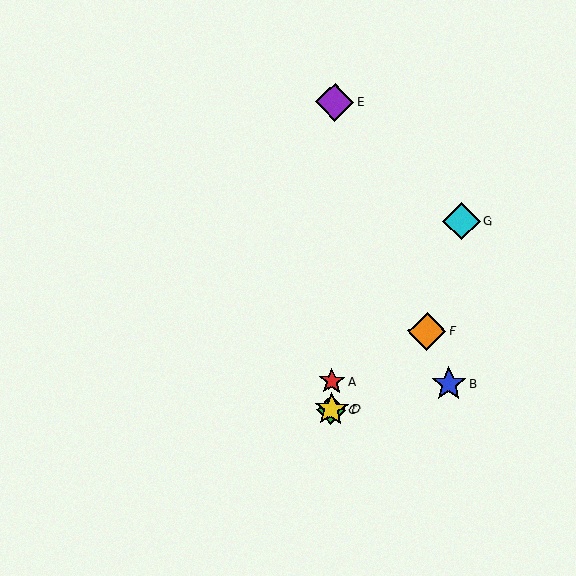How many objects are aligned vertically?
4 objects (A, C, D, E) are aligned vertically.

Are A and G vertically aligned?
No, A is at x≈332 and G is at x≈461.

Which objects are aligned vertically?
Objects A, C, D, E are aligned vertically.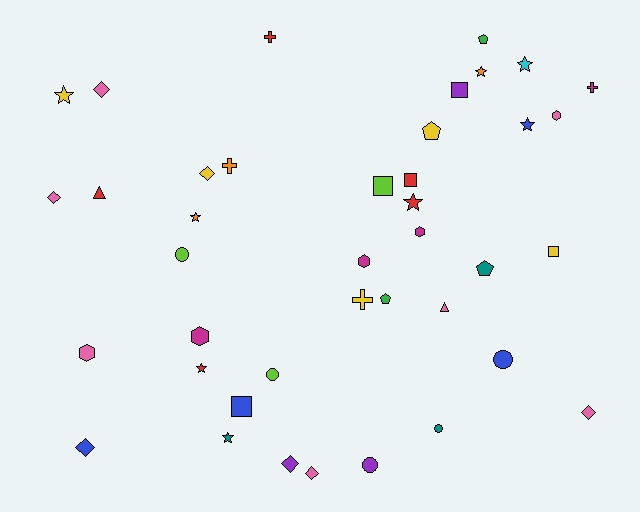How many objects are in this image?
There are 40 objects.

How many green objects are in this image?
There are 2 green objects.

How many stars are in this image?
There are 8 stars.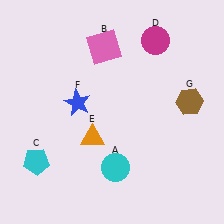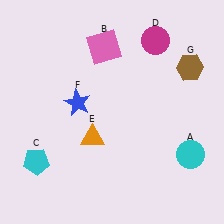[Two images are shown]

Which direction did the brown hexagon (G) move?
The brown hexagon (G) moved up.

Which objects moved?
The objects that moved are: the cyan circle (A), the brown hexagon (G).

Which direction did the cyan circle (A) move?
The cyan circle (A) moved right.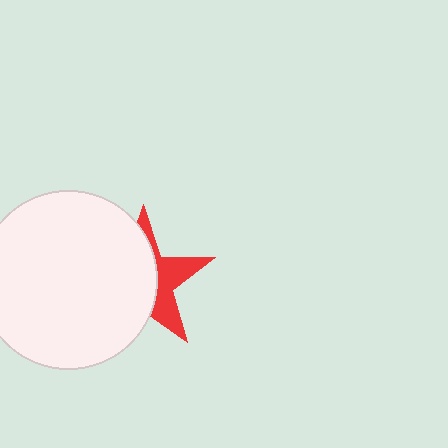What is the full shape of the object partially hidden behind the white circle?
The partially hidden object is a red star.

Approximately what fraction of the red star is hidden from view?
Roughly 62% of the red star is hidden behind the white circle.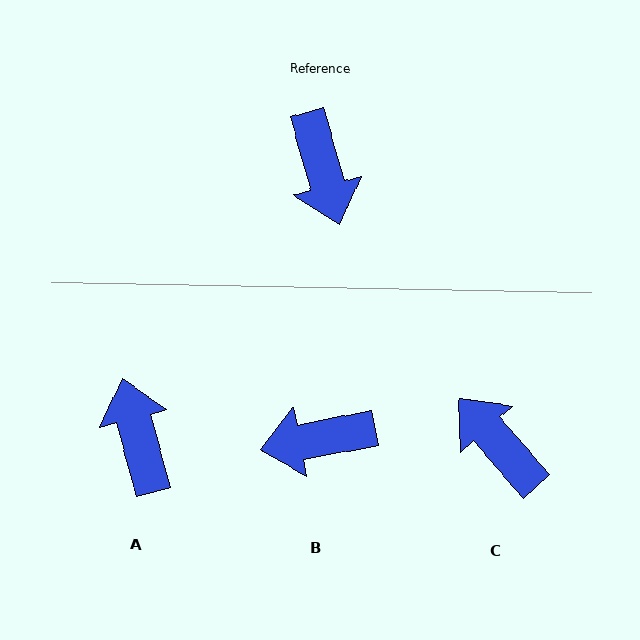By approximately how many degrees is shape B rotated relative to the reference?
Approximately 95 degrees clockwise.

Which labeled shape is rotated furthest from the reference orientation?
A, about 179 degrees away.